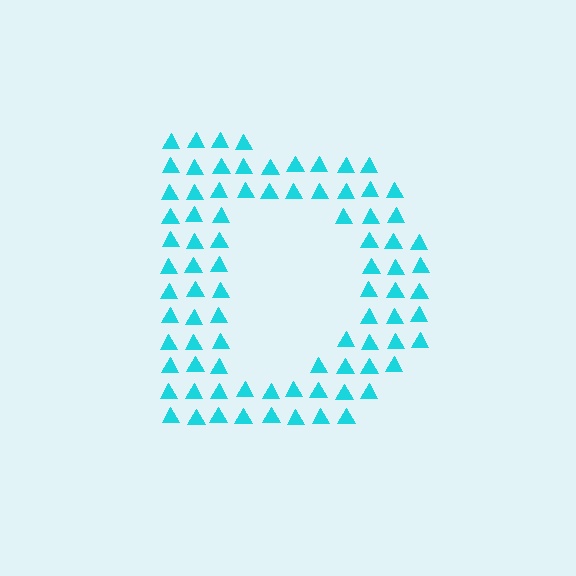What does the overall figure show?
The overall figure shows the letter D.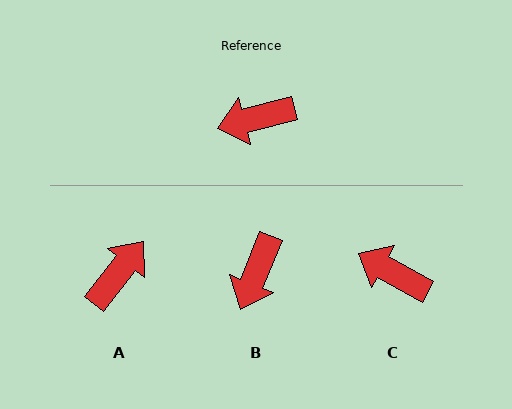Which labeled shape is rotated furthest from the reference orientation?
A, about 143 degrees away.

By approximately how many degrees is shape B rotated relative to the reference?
Approximately 53 degrees counter-clockwise.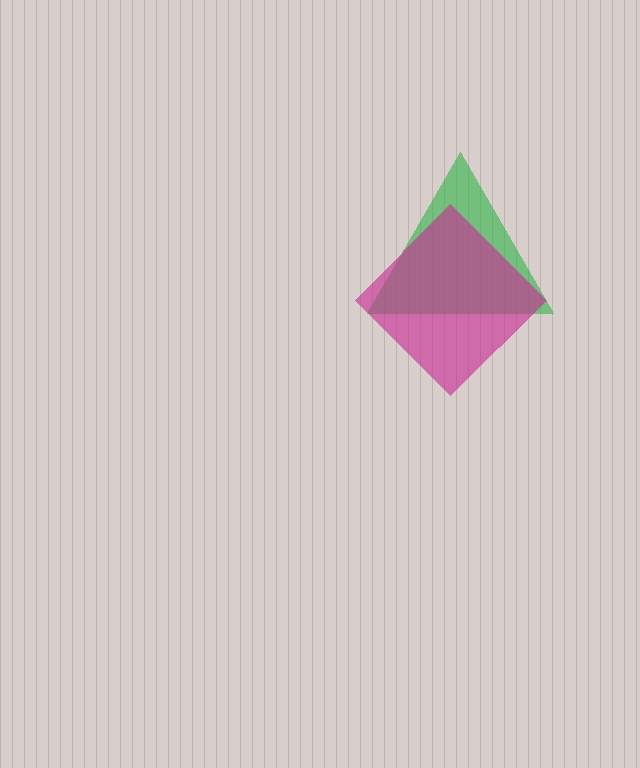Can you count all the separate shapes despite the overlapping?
Yes, there are 2 separate shapes.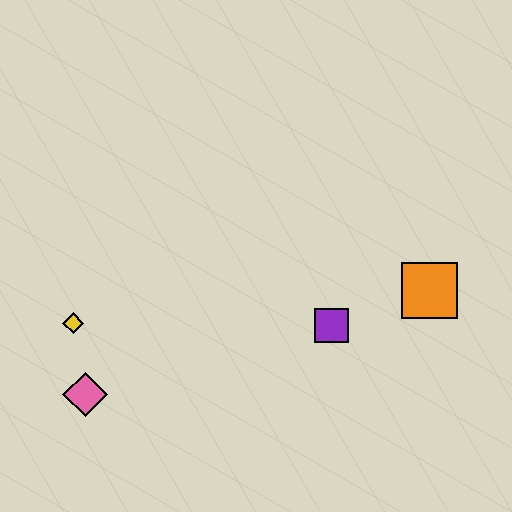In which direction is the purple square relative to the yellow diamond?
The purple square is to the right of the yellow diamond.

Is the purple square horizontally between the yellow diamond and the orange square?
Yes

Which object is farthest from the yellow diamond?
The orange square is farthest from the yellow diamond.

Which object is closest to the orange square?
The purple square is closest to the orange square.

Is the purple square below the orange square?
Yes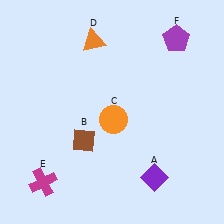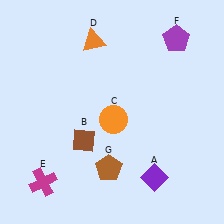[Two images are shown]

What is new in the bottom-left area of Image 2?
A brown pentagon (G) was added in the bottom-left area of Image 2.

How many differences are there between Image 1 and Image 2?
There is 1 difference between the two images.